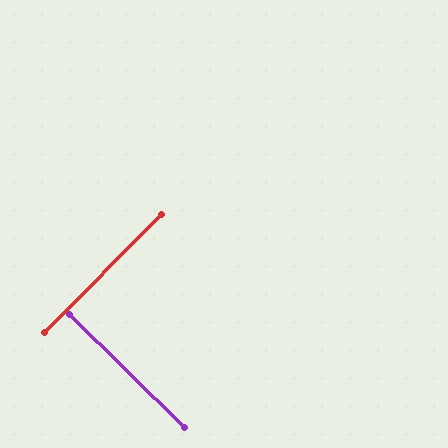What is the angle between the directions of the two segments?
Approximately 90 degrees.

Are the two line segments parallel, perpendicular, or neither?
Perpendicular — they meet at approximately 90°.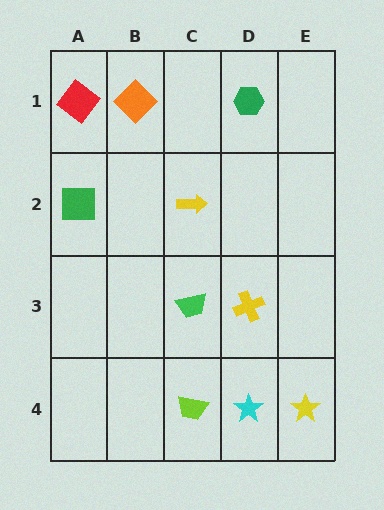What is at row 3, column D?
A yellow cross.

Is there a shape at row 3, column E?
No, that cell is empty.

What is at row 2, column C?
A yellow arrow.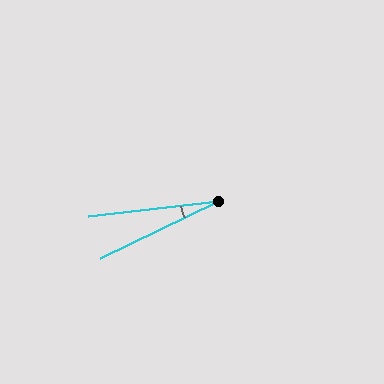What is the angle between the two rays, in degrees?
Approximately 20 degrees.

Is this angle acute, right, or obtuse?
It is acute.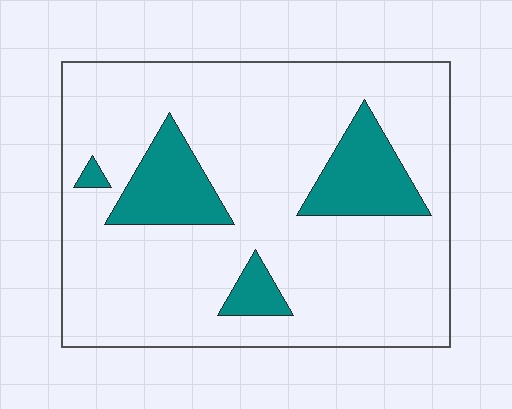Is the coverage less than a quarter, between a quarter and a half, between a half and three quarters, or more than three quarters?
Less than a quarter.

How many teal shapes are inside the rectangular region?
4.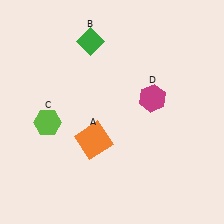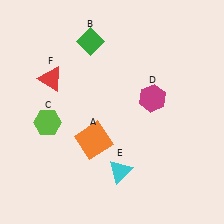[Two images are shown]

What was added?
A cyan triangle (E), a red triangle (F) were added in Image 2.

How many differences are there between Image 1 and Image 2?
There are 2 differences between the two images.